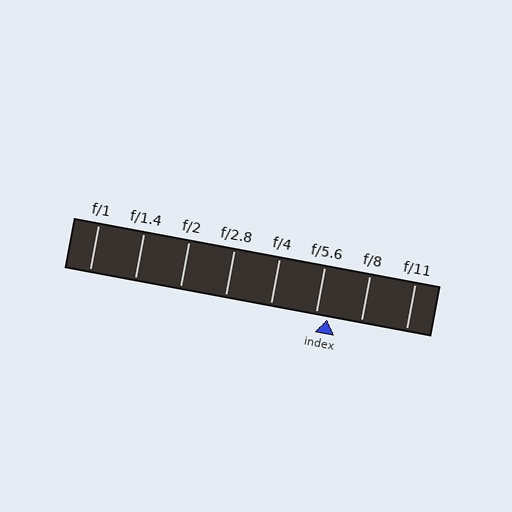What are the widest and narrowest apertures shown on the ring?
The widest aperture shown is f/1 and the narrowest is f/11.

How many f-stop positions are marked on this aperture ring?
There are 8 f-stop positions marked.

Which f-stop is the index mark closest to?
The index mark is closest to f/5.6.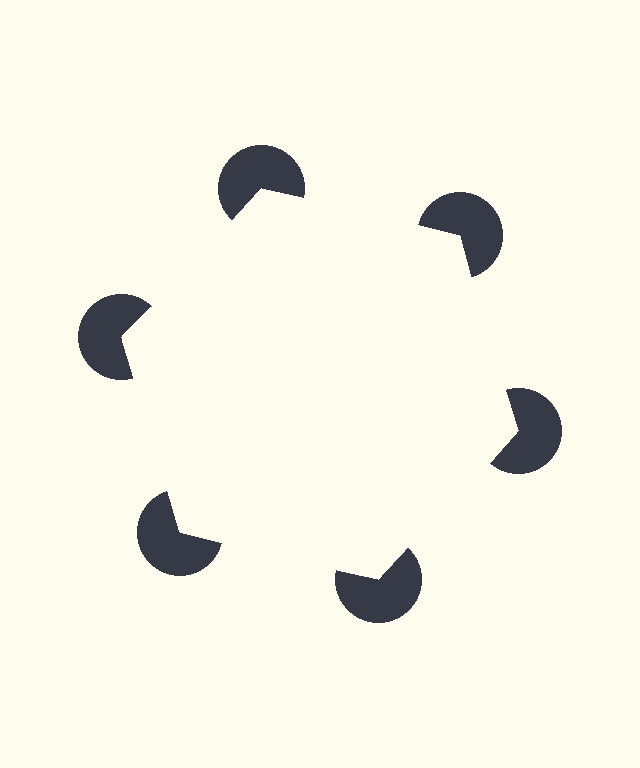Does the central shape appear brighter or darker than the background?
It typically appears slightly brighter than the background, even though no actual brightness change is drawn.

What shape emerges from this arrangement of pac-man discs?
An illusory hexagon — its edges are inferred from the aligned wedge cuts in the pac-man discs, not physically drawn.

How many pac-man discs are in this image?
There are 6 — one at each vertex of the illusory hexagon.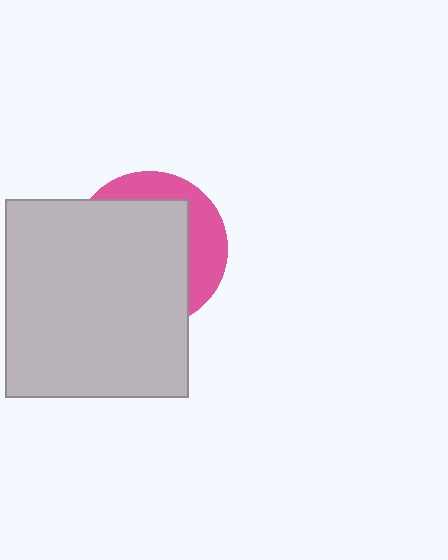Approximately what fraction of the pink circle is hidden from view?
Roughly 70% of the pink circle is hidden behind the light gray rectangle.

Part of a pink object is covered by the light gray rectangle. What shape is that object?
It is a circle.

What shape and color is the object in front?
The object in front is a light gray rectangle.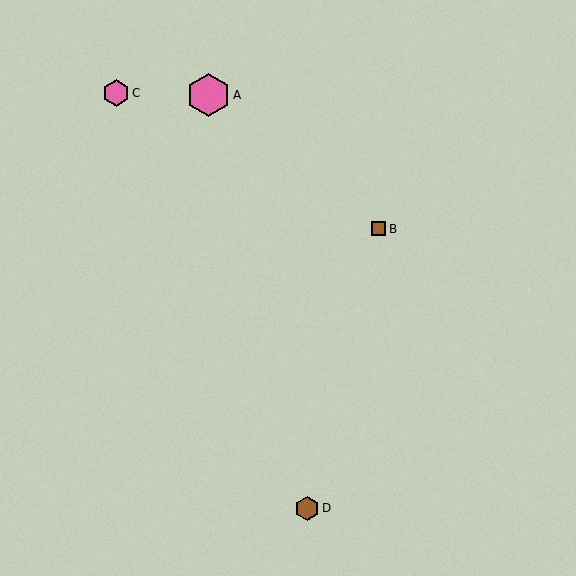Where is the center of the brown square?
The center of the brown square is at (379, 229).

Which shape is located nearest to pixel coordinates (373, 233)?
The brown square (labeled B) at (379, 229) is nearest to that location.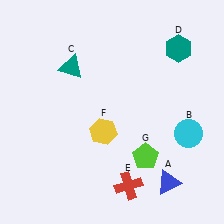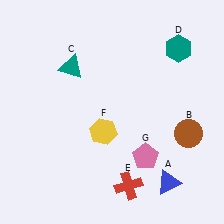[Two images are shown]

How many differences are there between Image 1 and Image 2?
There are 2 differences between the two images.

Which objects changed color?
B changed from cyan to brown. G changed from lime to pink.